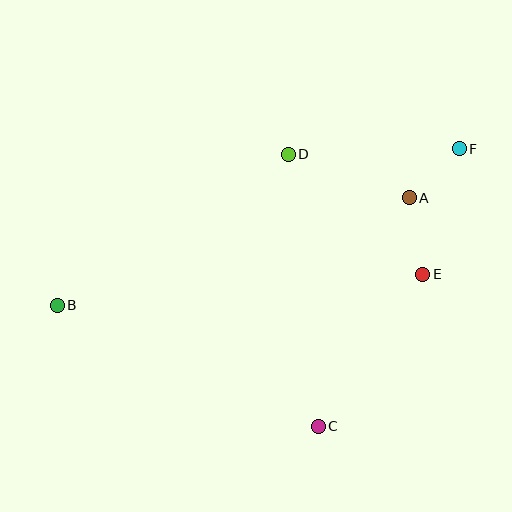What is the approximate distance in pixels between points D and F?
The distance between D and F is approximately 171 pixels.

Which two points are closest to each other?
Points A and F are closest to each other.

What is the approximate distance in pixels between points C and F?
The distance between C and F is approximately 311 pixels.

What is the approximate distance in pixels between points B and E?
The distance between B and E is approximately 367 pixels.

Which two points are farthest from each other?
Points B and F are farthest from each other.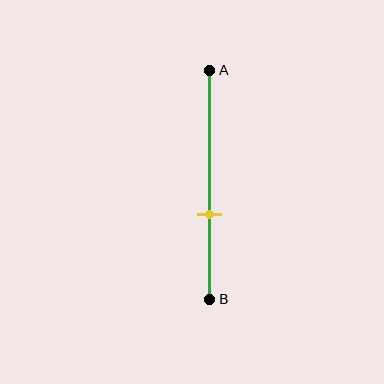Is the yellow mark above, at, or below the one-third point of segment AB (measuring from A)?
The yellow mark is below the one-third point of segment AB.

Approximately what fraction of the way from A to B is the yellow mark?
The yellow mark is approximately 65% of the way from A to B.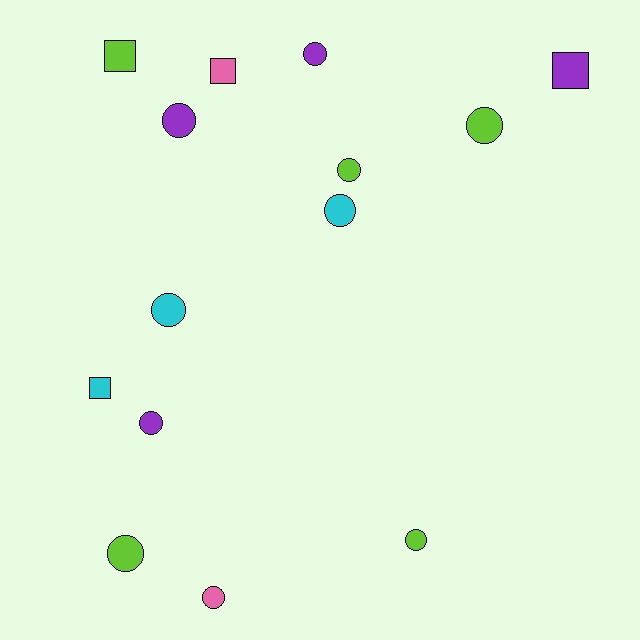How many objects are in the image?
There are 14 objects.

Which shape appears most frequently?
Circle, with 10 objects.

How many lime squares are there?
There is 1 lime square.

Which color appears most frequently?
Lime, with 5 objects.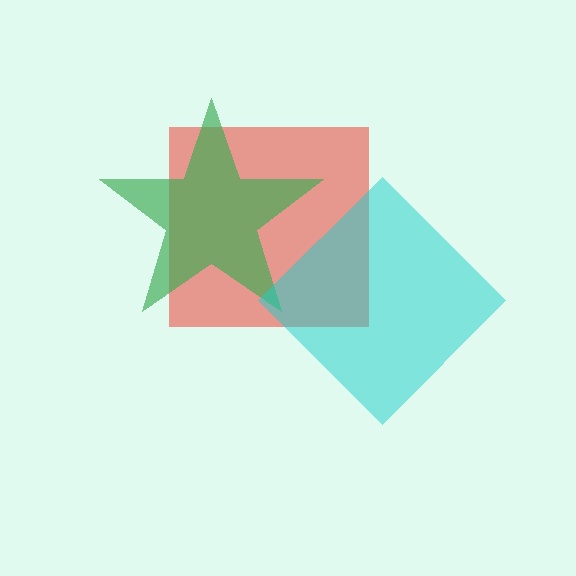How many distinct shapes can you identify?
There are 3 distinct shapes: a red square, a green star, a cyan diamond.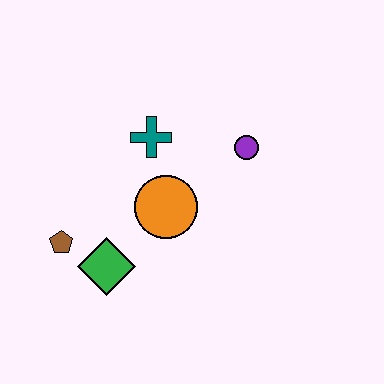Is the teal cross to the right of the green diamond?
Yes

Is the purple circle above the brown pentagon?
Yes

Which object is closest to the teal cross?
The orange circle is closest to the teal cross.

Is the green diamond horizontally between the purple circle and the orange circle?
No